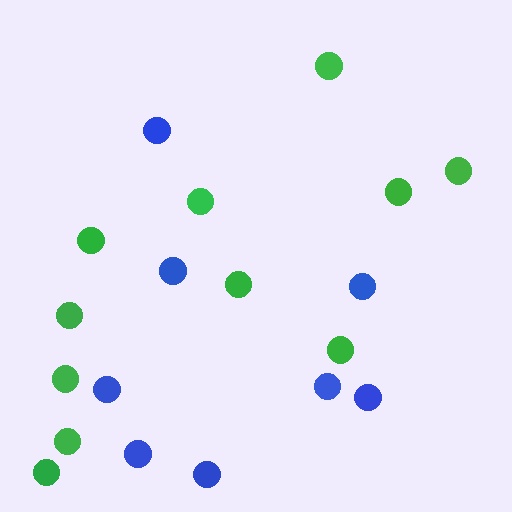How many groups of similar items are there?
There are 2 groups: one group of green circles (11) and one group of blue circles (8).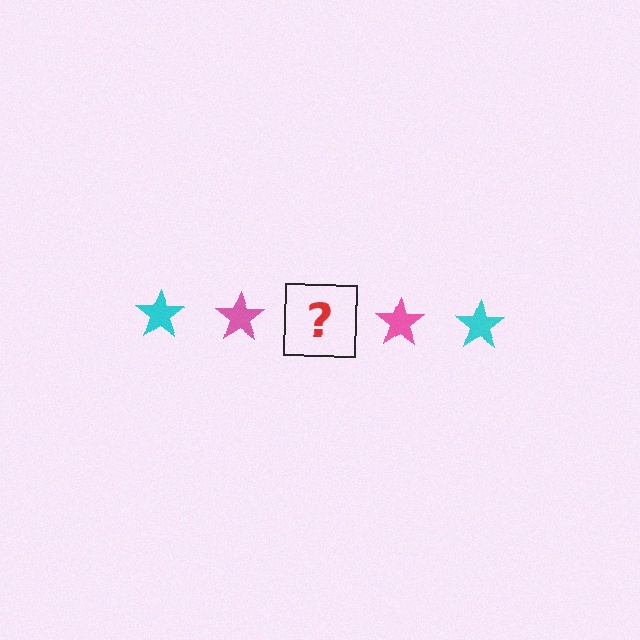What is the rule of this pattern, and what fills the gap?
The rule is that the pattern cycles through cyan, pink stars. The gap should be filled with a cyan star.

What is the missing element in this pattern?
The missing element is a cyan star.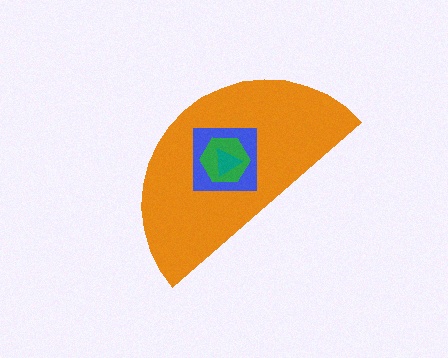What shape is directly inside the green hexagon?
The teal triangle.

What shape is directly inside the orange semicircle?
The blue square.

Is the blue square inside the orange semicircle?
Yes.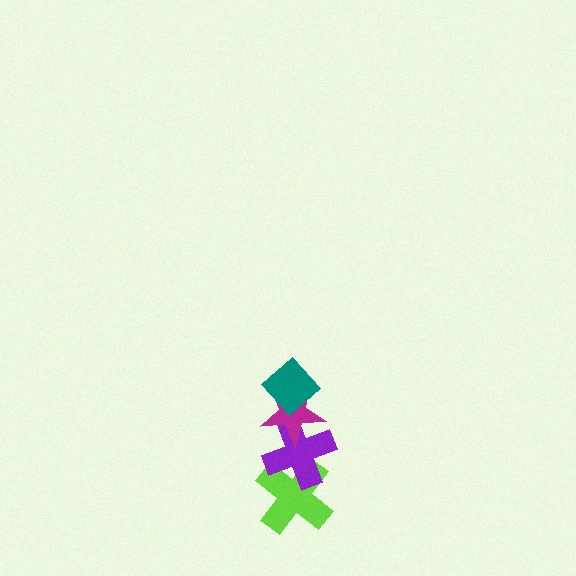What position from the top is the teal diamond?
The teal diamond is 1st from the top.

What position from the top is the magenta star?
The magenta star is 2nd from the top.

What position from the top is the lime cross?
The lime cross is 4th from the top.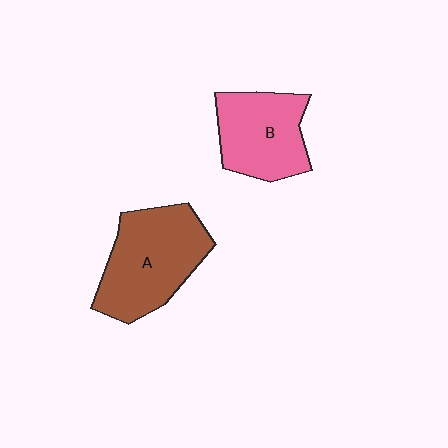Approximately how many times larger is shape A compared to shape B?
Approximately 1.3 times.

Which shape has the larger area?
Shape A (brown).